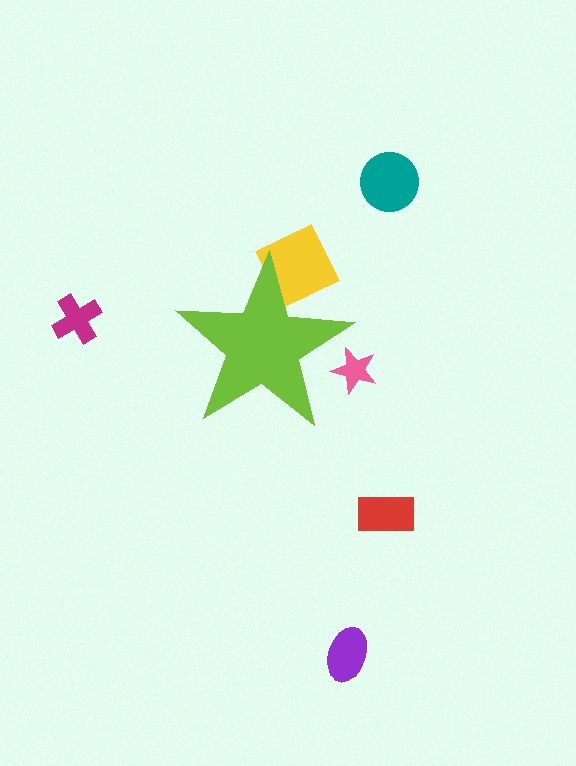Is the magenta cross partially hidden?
No, the magenta cross is fully visible.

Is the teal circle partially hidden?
No, the teal circle is fully visible.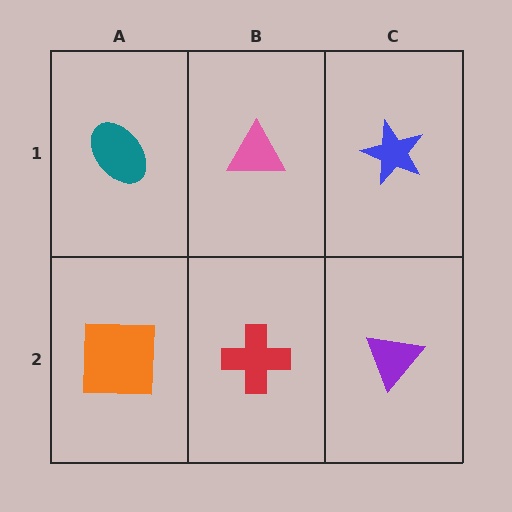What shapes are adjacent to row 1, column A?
An orange square (row 2, column A), a pink triangle (row 1, column B).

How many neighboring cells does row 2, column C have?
2.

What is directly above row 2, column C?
A blue star.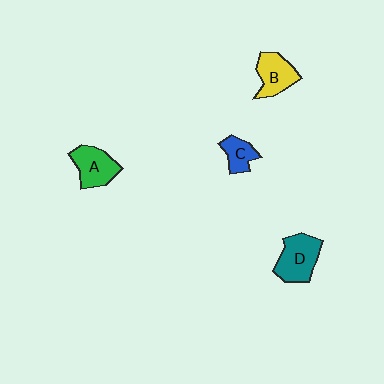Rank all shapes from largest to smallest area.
From largest to smallest: D (teal), A (green), B (yellow), C (blue).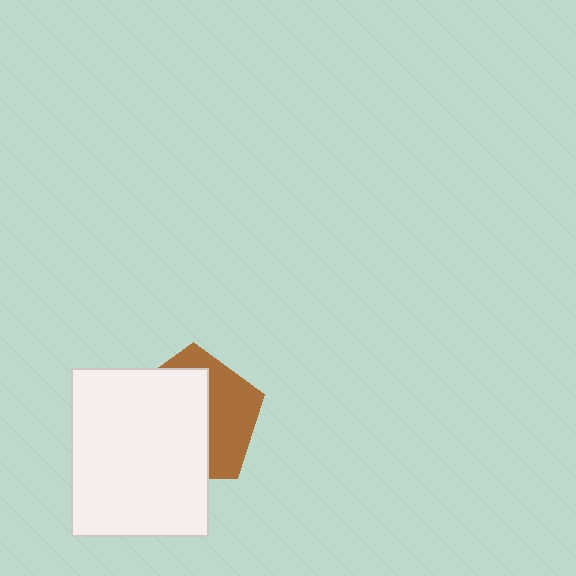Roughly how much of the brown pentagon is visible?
A small part of it is visible (roughly 40%).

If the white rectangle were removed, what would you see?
You would see the complete brown pentagon.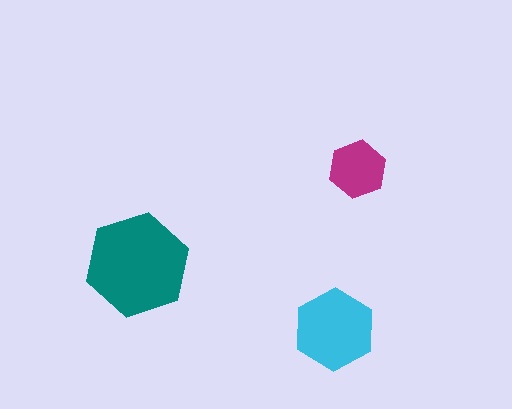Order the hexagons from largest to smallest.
the teal one, the cyan one, the magenta one.